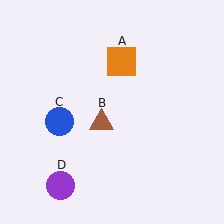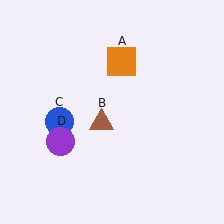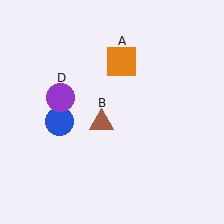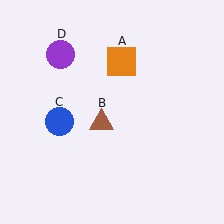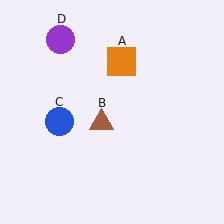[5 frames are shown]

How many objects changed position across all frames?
1 object changed position: purple circle (object D).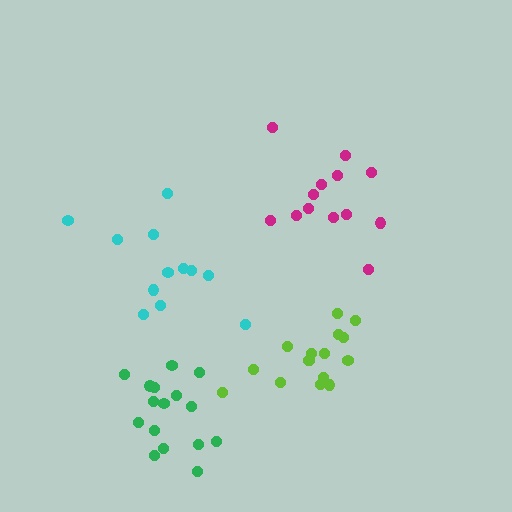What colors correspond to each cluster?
The clusters are colored: cyan, lime, magenta, green.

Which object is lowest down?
The green cluster is bottommost.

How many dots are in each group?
Group 1: 12 dots, Group 2: 16 dots, Group 3: 13 dots, Group 4: 16 dots (57 total).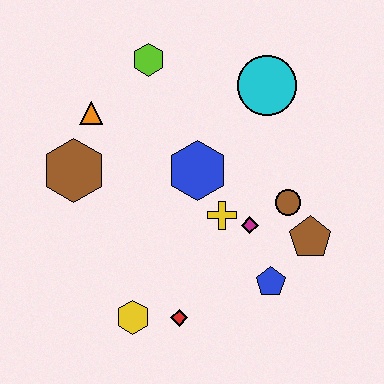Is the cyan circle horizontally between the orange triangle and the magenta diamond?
No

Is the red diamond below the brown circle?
Yes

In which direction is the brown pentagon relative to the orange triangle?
The brown pentagon is to the right of the orange triangle.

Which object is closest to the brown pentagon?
The brown circle is closest to the brown pentagon.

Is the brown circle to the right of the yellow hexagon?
Yes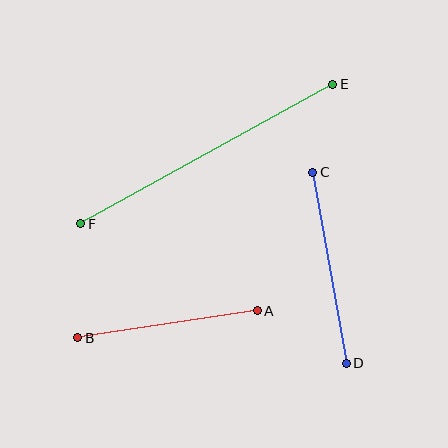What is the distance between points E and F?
The distance is approximately 288 pixels.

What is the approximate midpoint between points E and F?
The midpoint is at approximately (207, 154) pixels.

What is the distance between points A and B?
The distance is approximately 182 pixels.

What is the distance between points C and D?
The distance is approximately 194 pixels.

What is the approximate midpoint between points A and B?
The midpoint is at approximately (168, 324) pixels.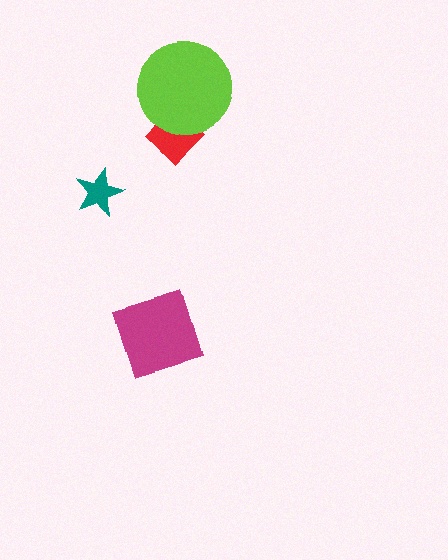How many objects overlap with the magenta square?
0 objects overlap with the magenta square.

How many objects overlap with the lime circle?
1 object overlaps with the lime circle.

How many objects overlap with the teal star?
0 objects overlap with the teal star.